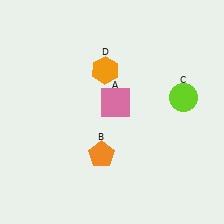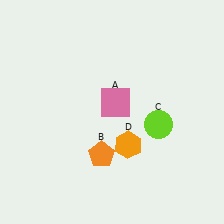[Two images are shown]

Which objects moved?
The objects that moved are: the lime circle (C), the orange hexagon (D).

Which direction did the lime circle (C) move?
The lime circle (C) moved down.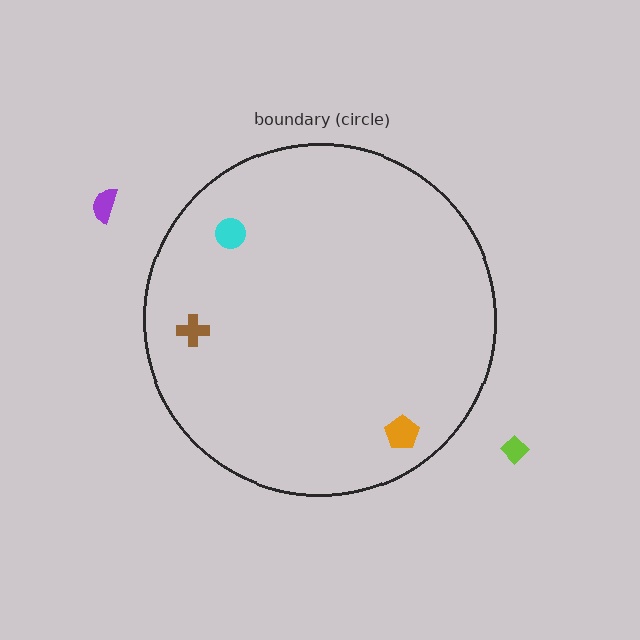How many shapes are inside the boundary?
3 inside, 2 outside.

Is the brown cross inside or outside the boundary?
Inside.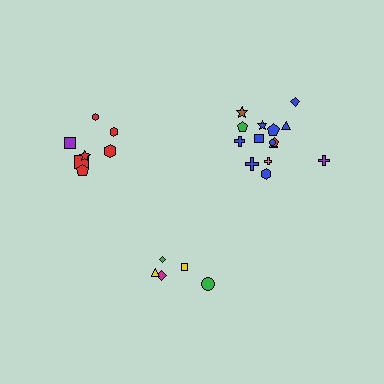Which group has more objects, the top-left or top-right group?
The top-right group.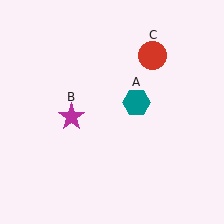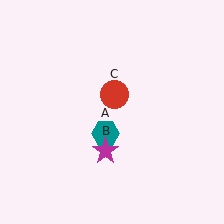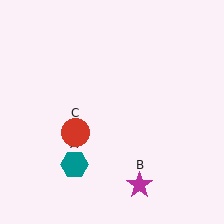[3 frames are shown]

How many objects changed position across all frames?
3 objects changed position: teal hexagon (object A), magenta star (object B), red circle (object C).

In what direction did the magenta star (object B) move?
The magenta star (object B) moved down and to the right.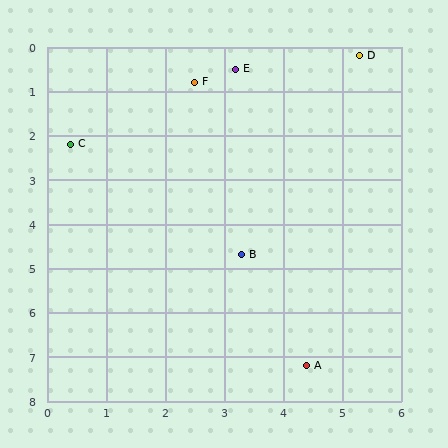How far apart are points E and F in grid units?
Points E and F are about 0.8 grid units apart.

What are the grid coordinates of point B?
Point B is at approximately (3.3, 4.7).